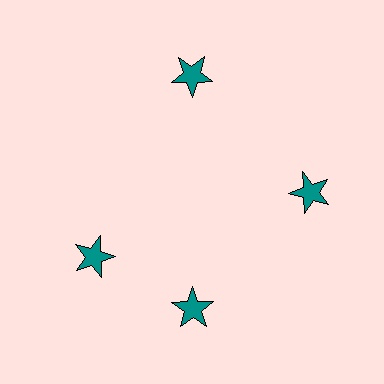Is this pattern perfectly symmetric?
No. The 4 teal stars are arranged in a ring, but one element near the 9 o'clock position is rotated out of alignment along the ring, breaking the 4-fold rotational symmetry.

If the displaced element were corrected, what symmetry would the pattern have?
It would have 4-fold rotational symmetry — the pattern would map onto itself every 90 degrees.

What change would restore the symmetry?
The symmetry would be restored by rotating it back into even spacing with its neighbors so that all 4 stars sit at equal angles and equal distance from the center.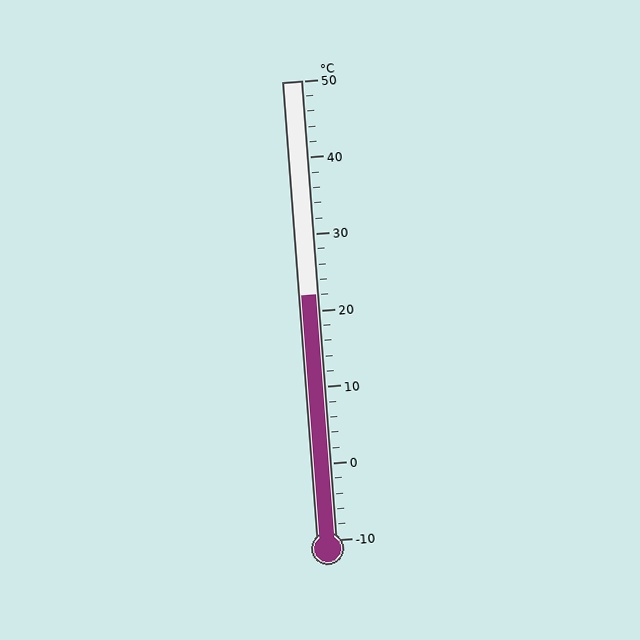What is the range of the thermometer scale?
The thermometer scale ranges from -10°C to 50°C.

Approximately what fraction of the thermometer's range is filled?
The thermometer is filled to approximately 55% of its range.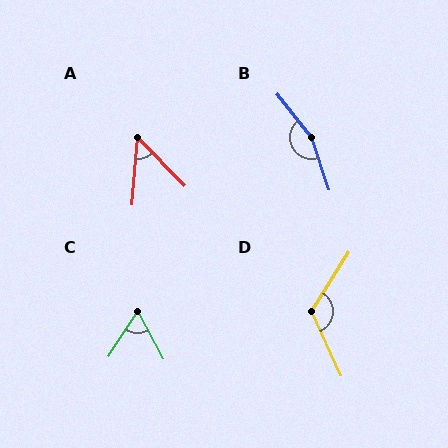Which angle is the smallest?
A, at approximately 49 degrees.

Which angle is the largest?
B, at approximately 160 degrees.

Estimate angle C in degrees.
Approximately 62 degrees.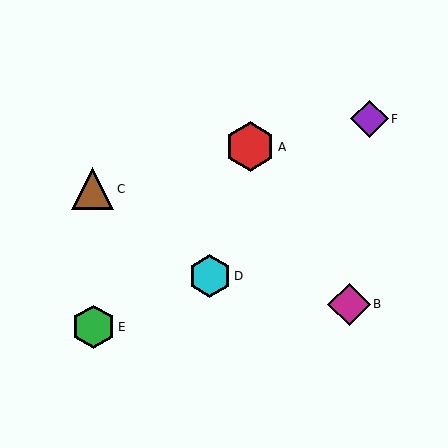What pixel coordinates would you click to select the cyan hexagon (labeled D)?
Click at (210, 276) to select the cyan hexagon D.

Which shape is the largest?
The red hexagon (labeled A) is the largest.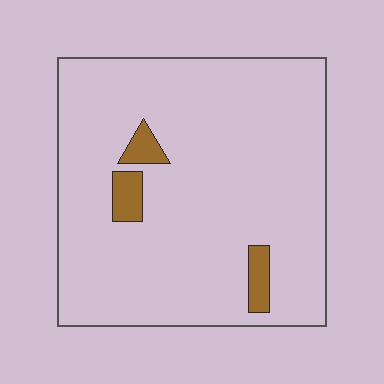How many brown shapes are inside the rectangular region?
3.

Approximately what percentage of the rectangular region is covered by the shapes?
Approximately 5%.